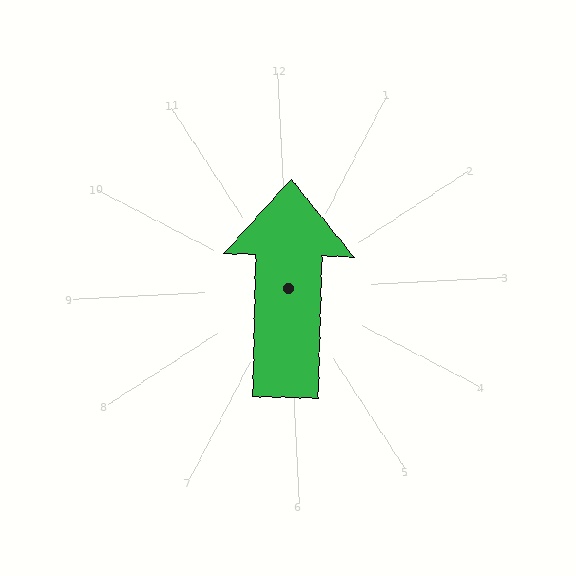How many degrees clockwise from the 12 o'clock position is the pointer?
Approximately 4 degrees.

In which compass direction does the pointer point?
North.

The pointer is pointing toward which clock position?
Roughly 12 o'clock.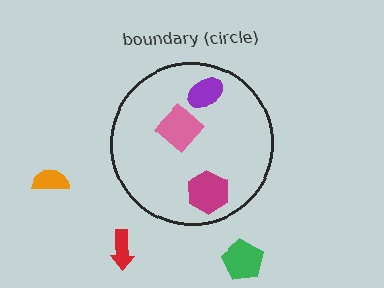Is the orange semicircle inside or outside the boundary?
Outside.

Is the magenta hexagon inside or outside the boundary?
Inside.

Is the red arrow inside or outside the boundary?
Outside.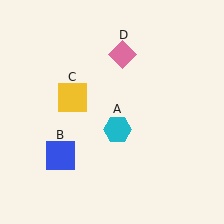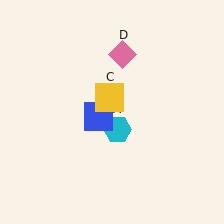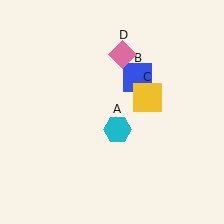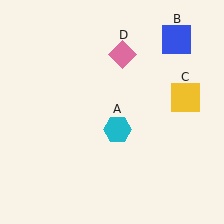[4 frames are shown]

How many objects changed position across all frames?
2 objects changed position: blue square (object B), yellow square (object C).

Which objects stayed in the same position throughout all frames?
Cyan hexagon (object A) and pink diamond (object D) remained stationary.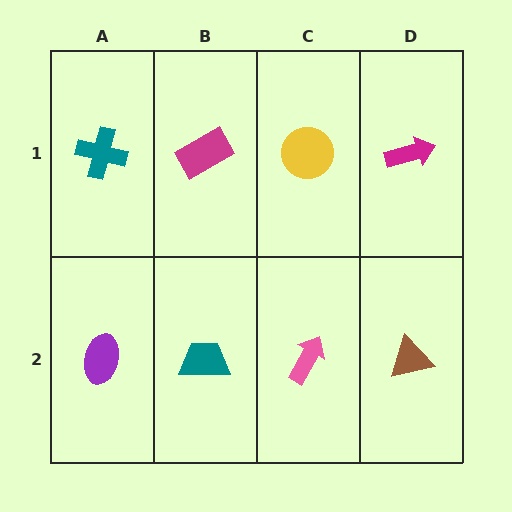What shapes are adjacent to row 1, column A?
A purple ellipse (row 2, column A), a magenta rectangle (row 1, column B).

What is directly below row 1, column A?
A purple ellipse.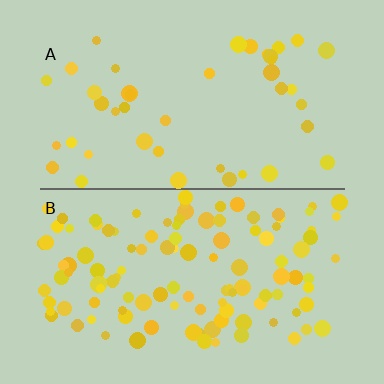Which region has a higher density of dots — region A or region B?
B (the bottom).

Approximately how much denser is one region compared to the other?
Approximately 2.6× — region B over region A.